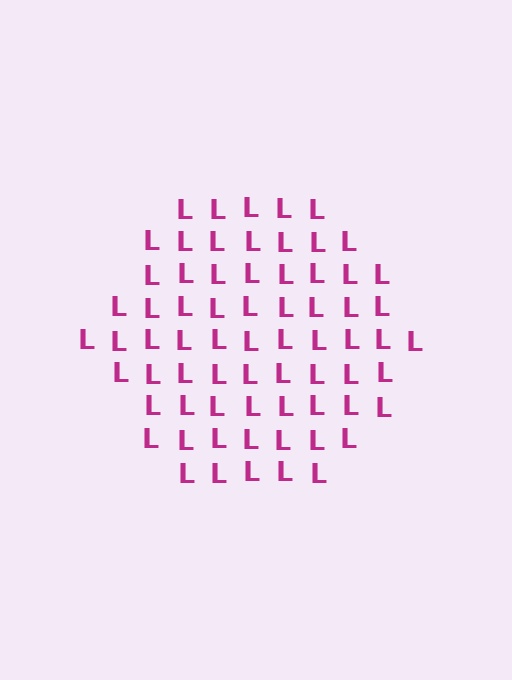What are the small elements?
The small elements are letter L's.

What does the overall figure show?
The overall figure shows a hexagon.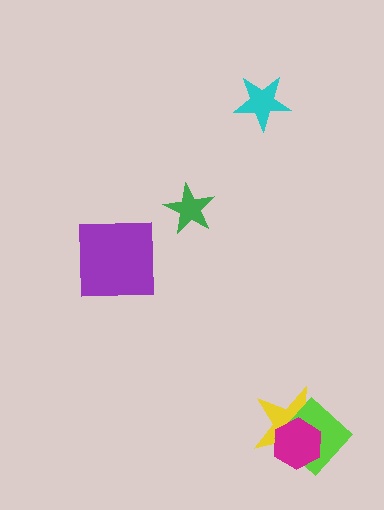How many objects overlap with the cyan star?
0 objects overlap with the cyan star.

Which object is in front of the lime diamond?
The magenta hexagon is in front of the lime diamond.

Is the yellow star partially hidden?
Yes, it is partially covered by another shape.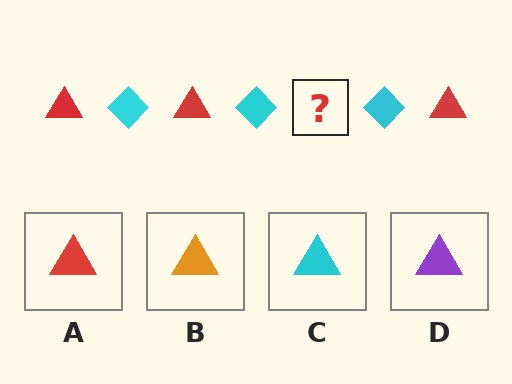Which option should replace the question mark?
Option A.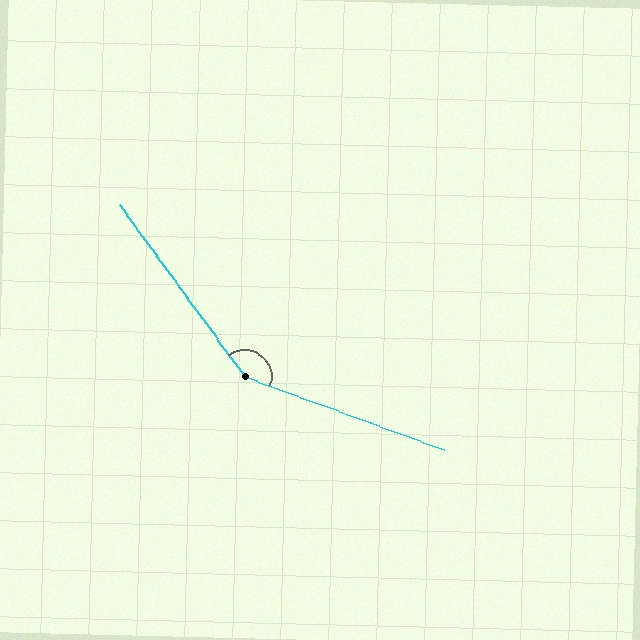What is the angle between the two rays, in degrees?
Approximately 146 degrees.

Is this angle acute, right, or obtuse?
It is obtuse.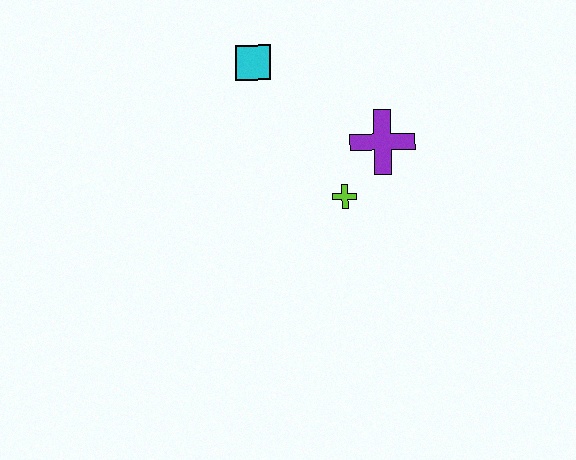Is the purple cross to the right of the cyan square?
Yes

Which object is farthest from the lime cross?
The cyan square is farthest from the lime cross.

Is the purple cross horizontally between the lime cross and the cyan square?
No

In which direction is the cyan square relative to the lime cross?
The cyan square is above the lime cross.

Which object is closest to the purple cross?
The lime cross is closest to the purple cross.